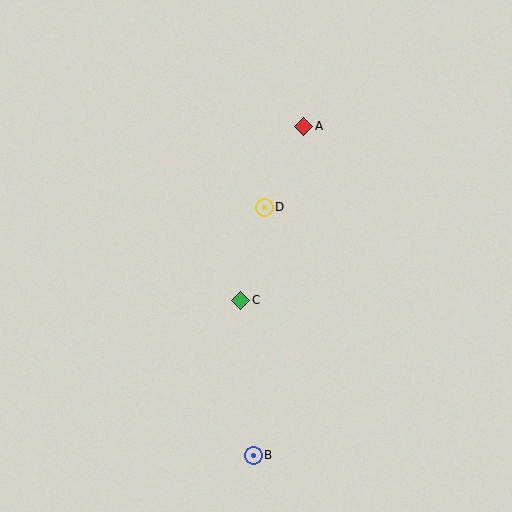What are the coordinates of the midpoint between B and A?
The midpoint between B and A is at (278, 291).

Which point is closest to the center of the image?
Point C at (241, 300) is closest to the center.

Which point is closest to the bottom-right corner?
Point B is closest to the bottom-right corner.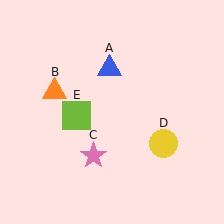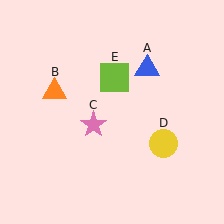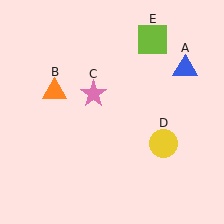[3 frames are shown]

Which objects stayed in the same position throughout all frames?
Orange triangle (object B) and yellow circle (object D) remained stationary.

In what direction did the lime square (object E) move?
The lime square (object E) moved up and to the right.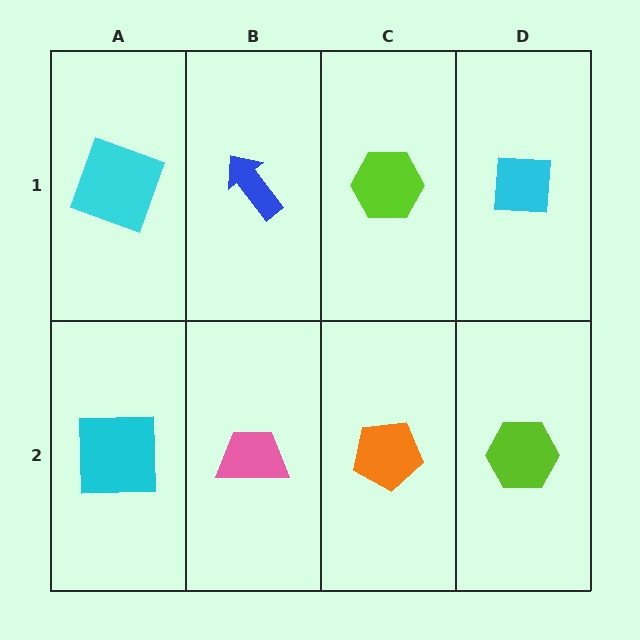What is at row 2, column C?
An orange pentagon.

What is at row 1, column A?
A cyan square.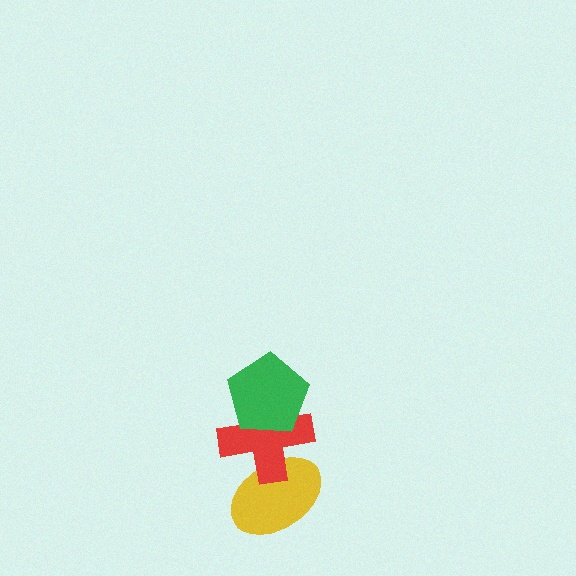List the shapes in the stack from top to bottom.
From top to bottom: the green pentagon, the red cross, the yellow ellipse.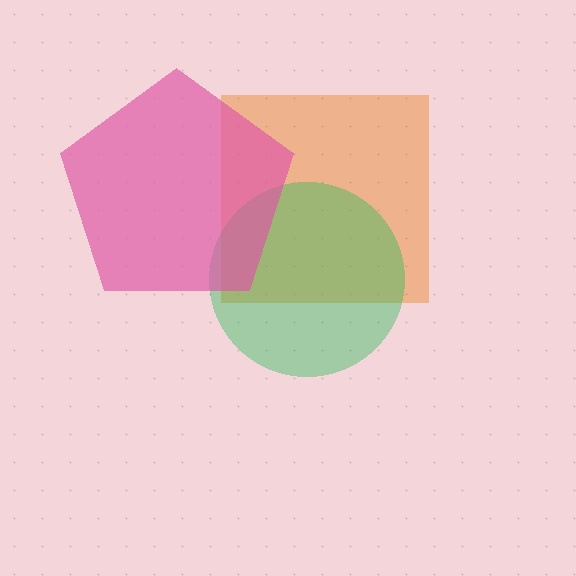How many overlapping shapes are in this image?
There are 3 overlapping shapes in the image.